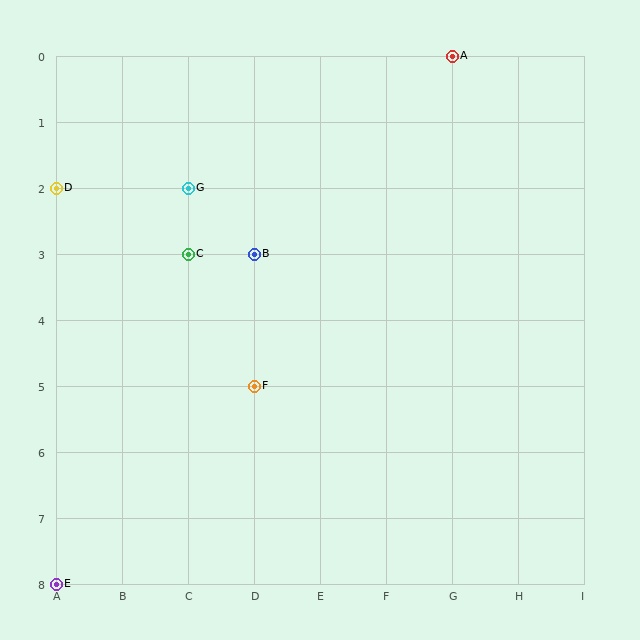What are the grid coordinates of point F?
Point F is at grid coordinates (D, 5).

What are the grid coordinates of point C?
Point C is at grid coordinates (C, 3).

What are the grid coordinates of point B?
Point B is at grid coordinates (D, 3).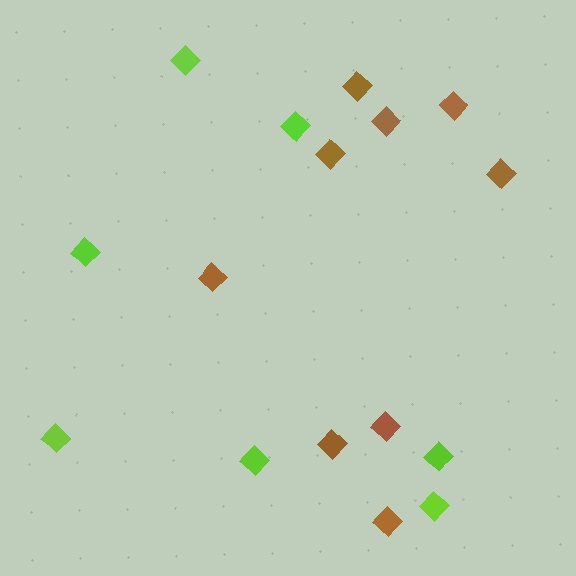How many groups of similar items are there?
There are 2 groups: one group of lime diamonds (7) and one group of brown diamonds (9).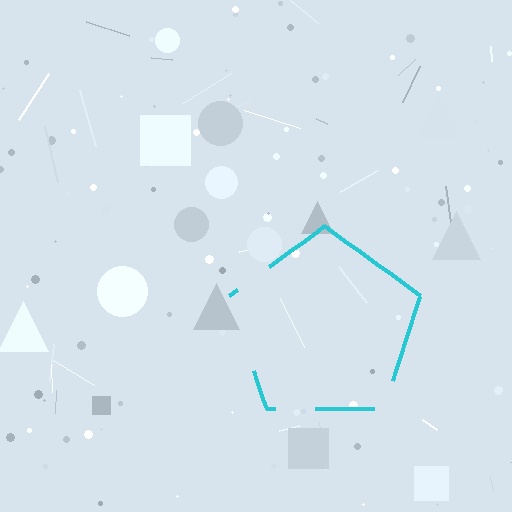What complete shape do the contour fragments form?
The contour fragments form a pentagon.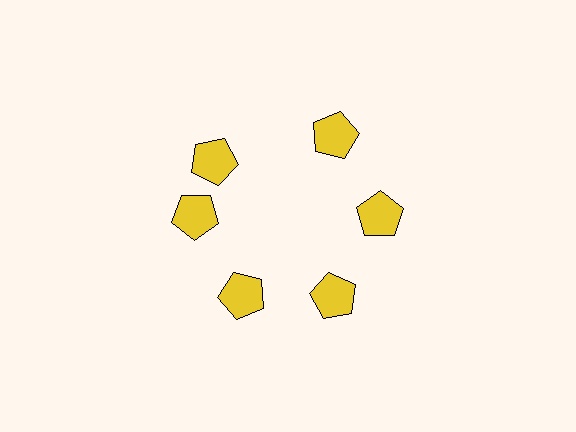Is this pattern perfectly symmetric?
No. The 6 yellow pentagons are arranged in a ring, but one element near the 11 o'clock position is rotated out of alignment along the ring, breaking the 6-fold rotational symmetry.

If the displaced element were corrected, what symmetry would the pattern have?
It would have 6-fold rotational symmetry — the pattern would map onto itself every 60 degrees.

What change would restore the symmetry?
The symmetry would be restored by rotating it back into even spacing with its neighbors so that all 6 pentagons sit at equal angles and equal distance from the center.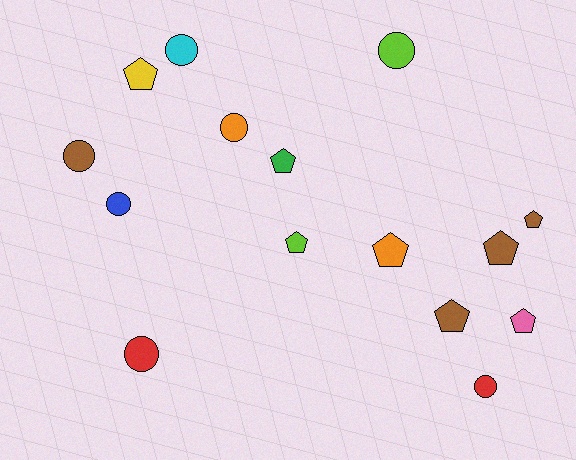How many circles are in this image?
There are 7 circles.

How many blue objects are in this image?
There is 1 blue object.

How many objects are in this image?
There are 15 objects.